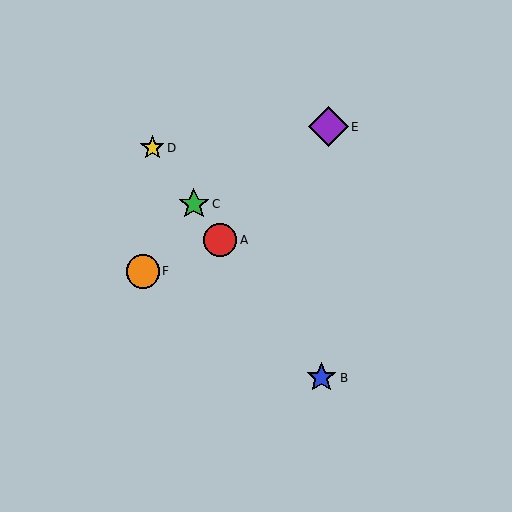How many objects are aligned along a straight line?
4 objects (A, B, C, D) are aligned along a straight line.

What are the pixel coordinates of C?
Object C is at (194, 204).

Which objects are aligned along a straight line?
Objects A, B, C, D are aligned along a straight line.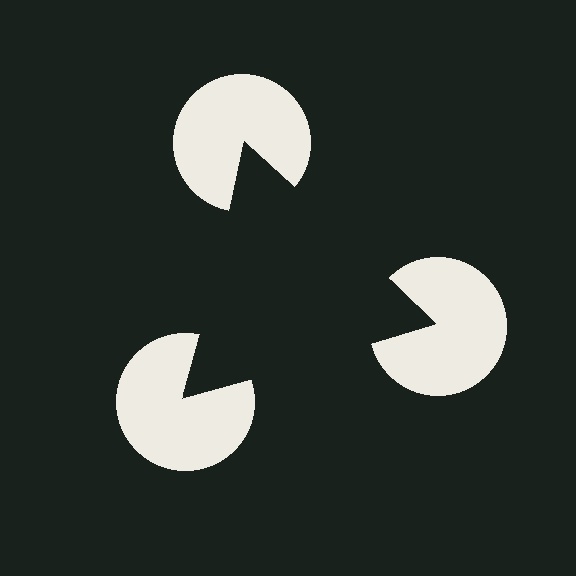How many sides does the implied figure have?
3 sides.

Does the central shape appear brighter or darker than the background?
It typically appears slightly darker than the background, even though no actual brightness change is drawn.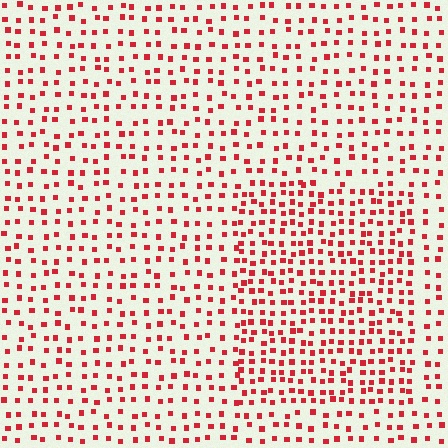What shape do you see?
I see a rectangle.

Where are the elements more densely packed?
The elements are more densely packed inside the rectangle boundary.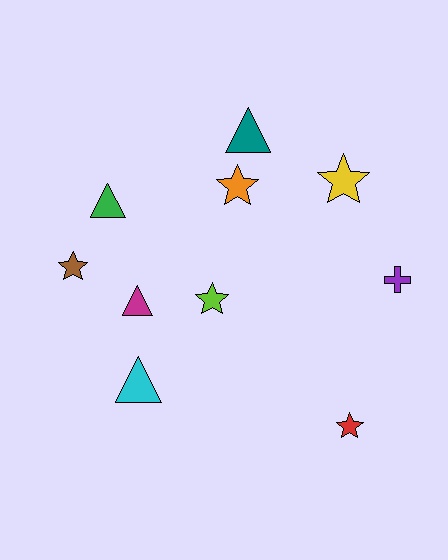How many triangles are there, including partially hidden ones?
There are 4 triangles.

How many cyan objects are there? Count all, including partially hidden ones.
There is 1 cyan object.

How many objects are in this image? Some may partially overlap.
There are 10 objects.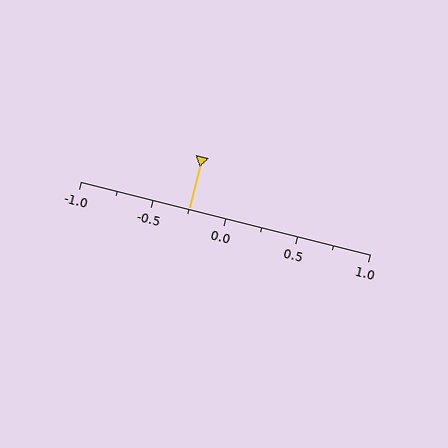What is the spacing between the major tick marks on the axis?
The major ticks are spaced 0.5 apart.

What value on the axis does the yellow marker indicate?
The marker indicates approximately -0.25.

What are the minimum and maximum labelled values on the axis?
The axis runs from -1.0 to 1.0.